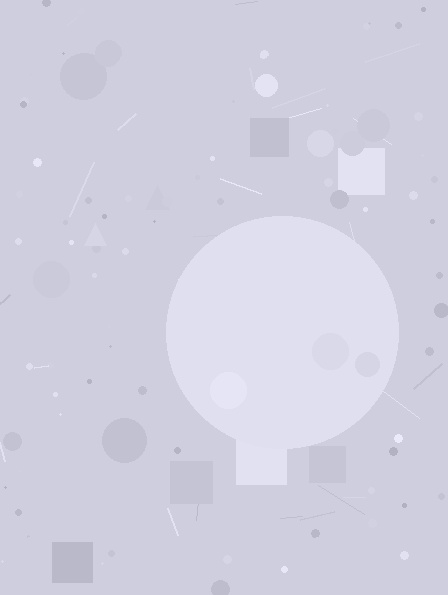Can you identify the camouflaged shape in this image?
The camouflaged shape is a circle.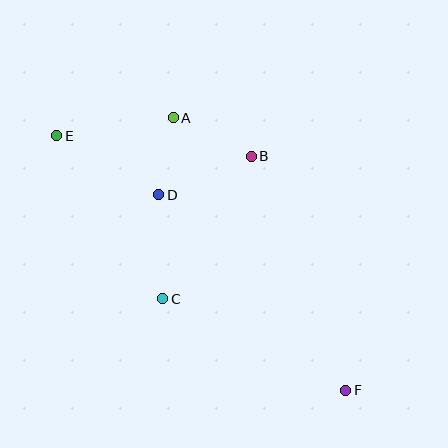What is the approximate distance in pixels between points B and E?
The distance between B and E is approximately 196 pixels.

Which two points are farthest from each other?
Points E and F are farthest from each other.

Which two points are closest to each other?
Points A and D are closest to each other.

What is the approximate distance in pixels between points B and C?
The distance between B and C is approximately 167 pixels.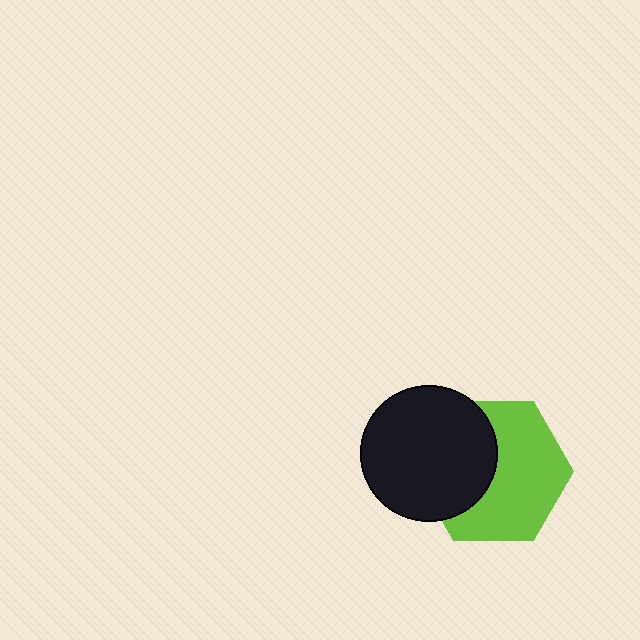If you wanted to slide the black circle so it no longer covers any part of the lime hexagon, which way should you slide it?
Slide it left — that is the most direct way to separate the two shapes.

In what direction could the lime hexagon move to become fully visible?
The lime hexagon could move right. That would shift it out from behind the black circle entirely.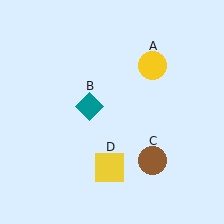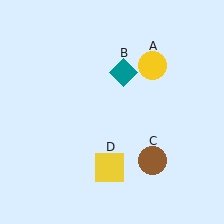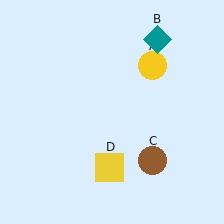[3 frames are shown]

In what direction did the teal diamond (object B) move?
The teal diamond (object B) moved up and to the right.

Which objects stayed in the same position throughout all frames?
Yellow circle (object A) and brown circle (object C) and yellow square (object D) remained stationary.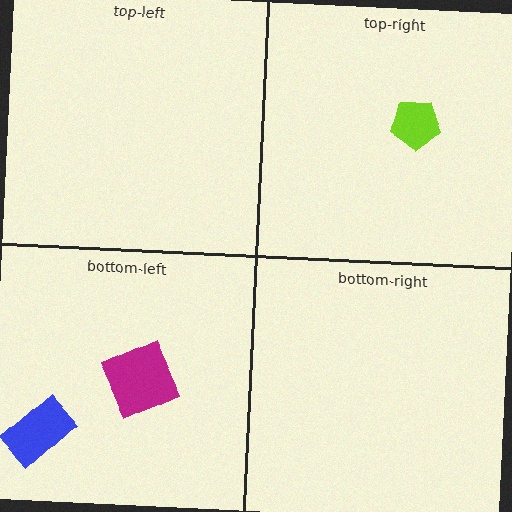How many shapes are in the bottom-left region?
2.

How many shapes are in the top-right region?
1.